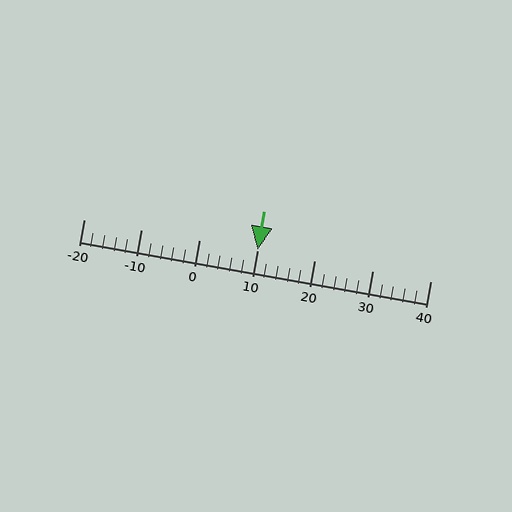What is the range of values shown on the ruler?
The ruler shows values from -20 to 40.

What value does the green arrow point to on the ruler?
The green arrow points to approximately 10.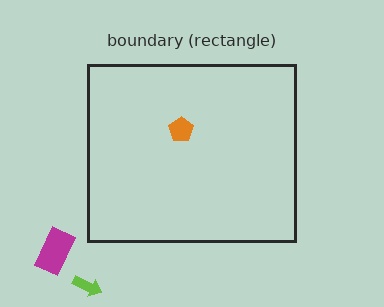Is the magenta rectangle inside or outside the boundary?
Outside.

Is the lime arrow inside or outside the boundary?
Outside.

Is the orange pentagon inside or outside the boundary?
Inside.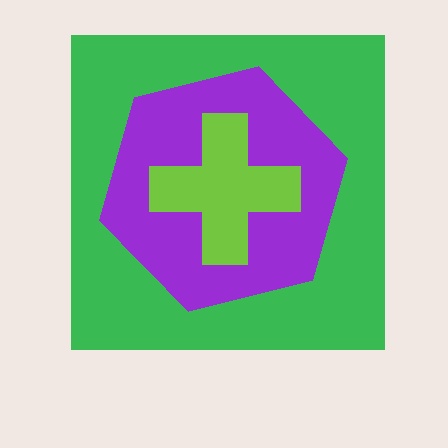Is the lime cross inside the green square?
Yes.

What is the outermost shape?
The green square.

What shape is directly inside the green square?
The purple hexagon.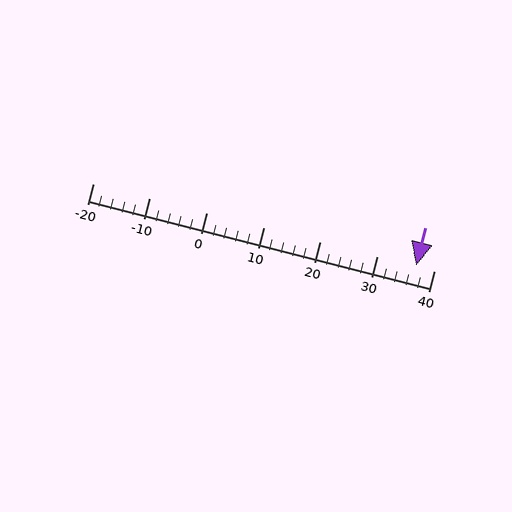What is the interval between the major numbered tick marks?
The major tick marks are spaced 10 units apart.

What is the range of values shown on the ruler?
The ruler shows values from -20 to 40.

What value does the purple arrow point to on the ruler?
The purple arrow points to approximately 37.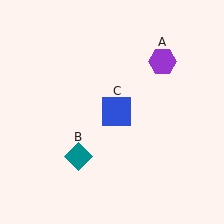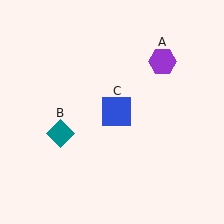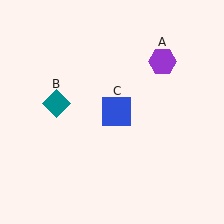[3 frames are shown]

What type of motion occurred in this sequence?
The teal diamond (object B) rotated clockwise around the center of the scene.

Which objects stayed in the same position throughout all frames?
Purple hexagon (object A) and blue square (object C) remained stationary.